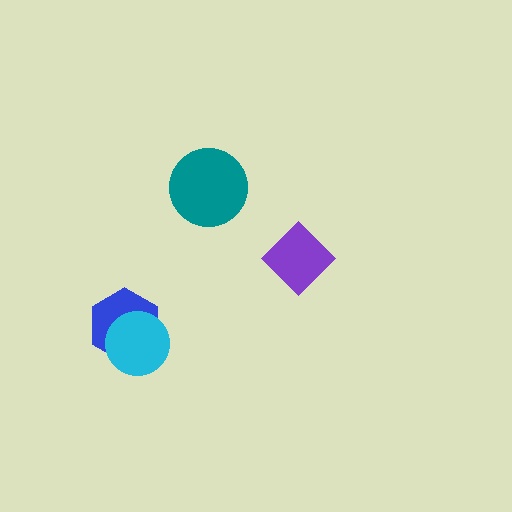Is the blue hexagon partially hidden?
Yes, it is partially covered by another shape.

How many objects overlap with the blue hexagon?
1 object overlaps with the blue hexagon.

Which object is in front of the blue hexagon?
The cyan circle is in front of the blue hexagon.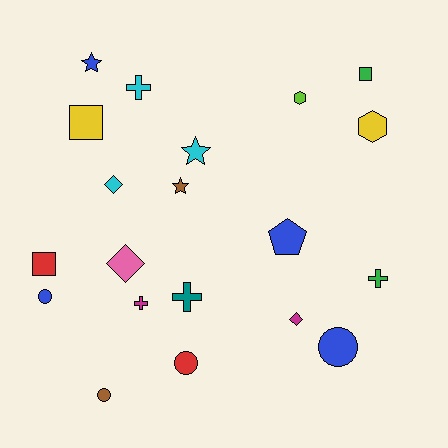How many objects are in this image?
There are 20 objects.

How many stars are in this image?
There are 3 stars.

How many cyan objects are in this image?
There are 3 cyan objects.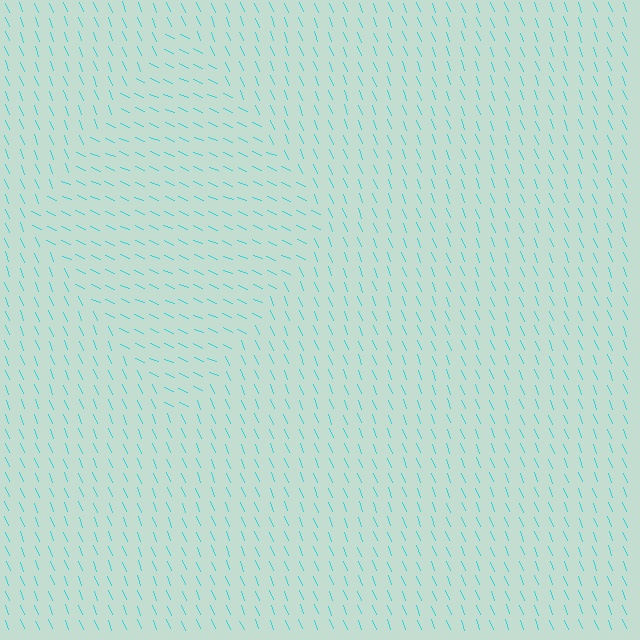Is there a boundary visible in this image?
Yes, there is a texture boundary formed by a change in line orientation.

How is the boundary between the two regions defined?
The boundary is defined purely by a change in line orientation (approximately 45 degrees difference). All lines are the same color and thickness.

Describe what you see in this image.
The image is filled with small cyan line segments. A diamond region in the image has lines oriented differently from the surrounding lines, creating a visible texture boundary.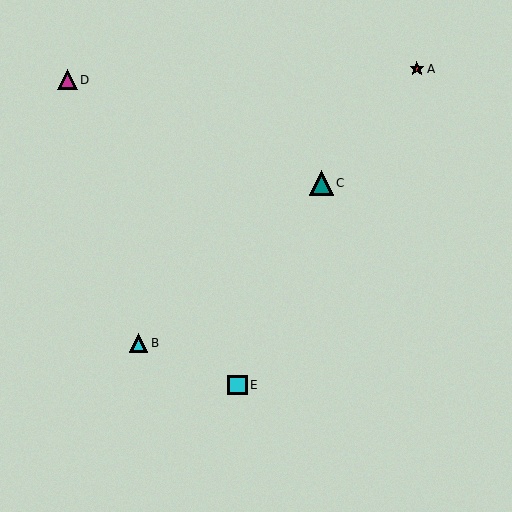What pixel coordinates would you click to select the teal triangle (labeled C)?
Click at (321, 183) to select the teal triangle C.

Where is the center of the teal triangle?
The center of the teal triangle is at (321, 183).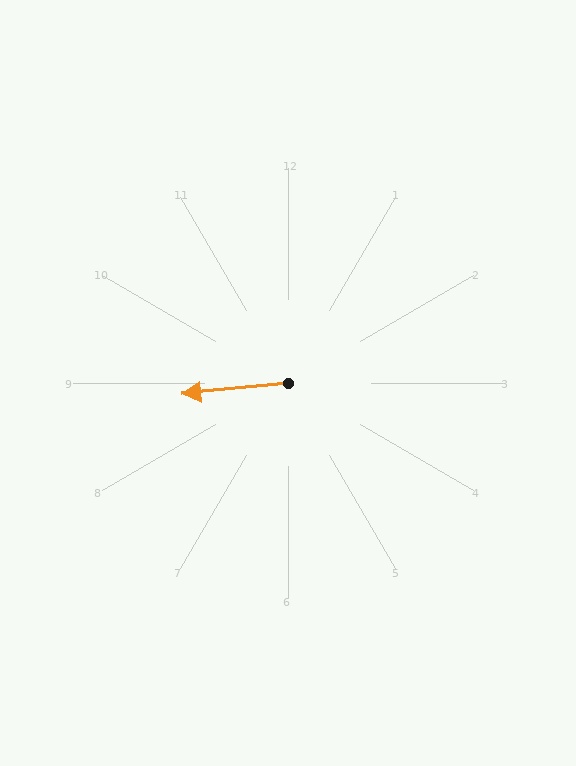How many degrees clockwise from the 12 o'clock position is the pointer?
Approximately 264 degrees.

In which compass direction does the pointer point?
West.